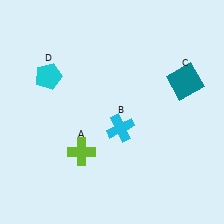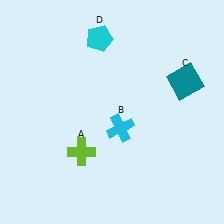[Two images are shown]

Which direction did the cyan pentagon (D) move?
The cyan pentagon (D) moved right.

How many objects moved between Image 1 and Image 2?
1 object moved between the two images.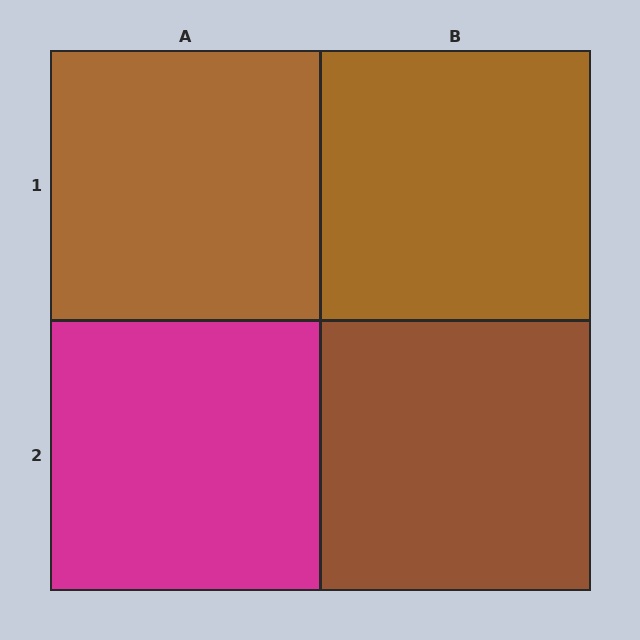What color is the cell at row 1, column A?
Brown.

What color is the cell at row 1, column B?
Brown.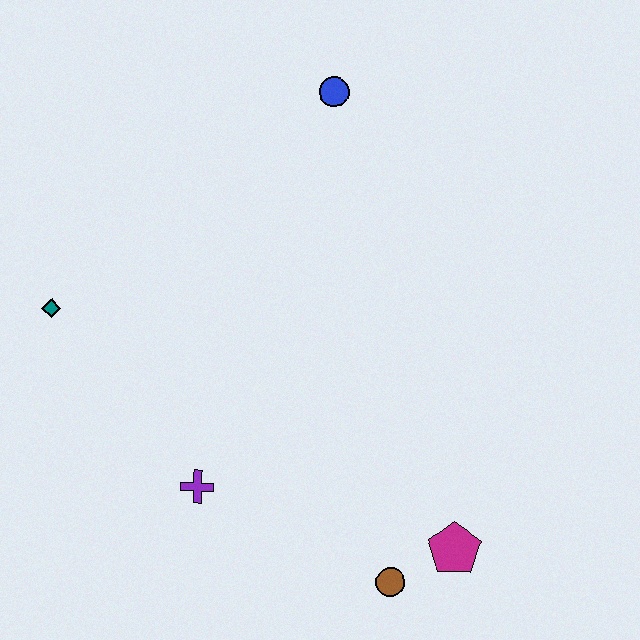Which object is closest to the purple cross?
The brown circle is closest to the purple cross.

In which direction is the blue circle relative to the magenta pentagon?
The blue circle is above the magenta pentagon.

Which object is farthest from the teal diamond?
The magenta pentagon is farthest from the teal diamond.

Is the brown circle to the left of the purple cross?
No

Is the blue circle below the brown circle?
No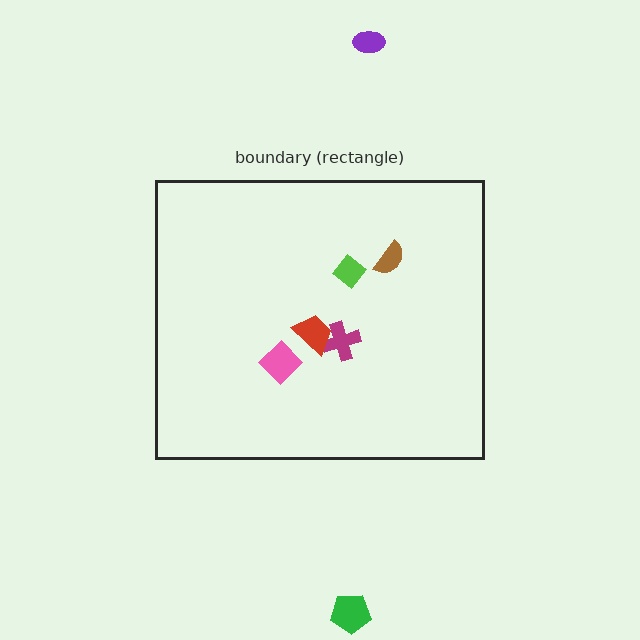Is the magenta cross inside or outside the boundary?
Inside.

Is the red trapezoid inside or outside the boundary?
Inside.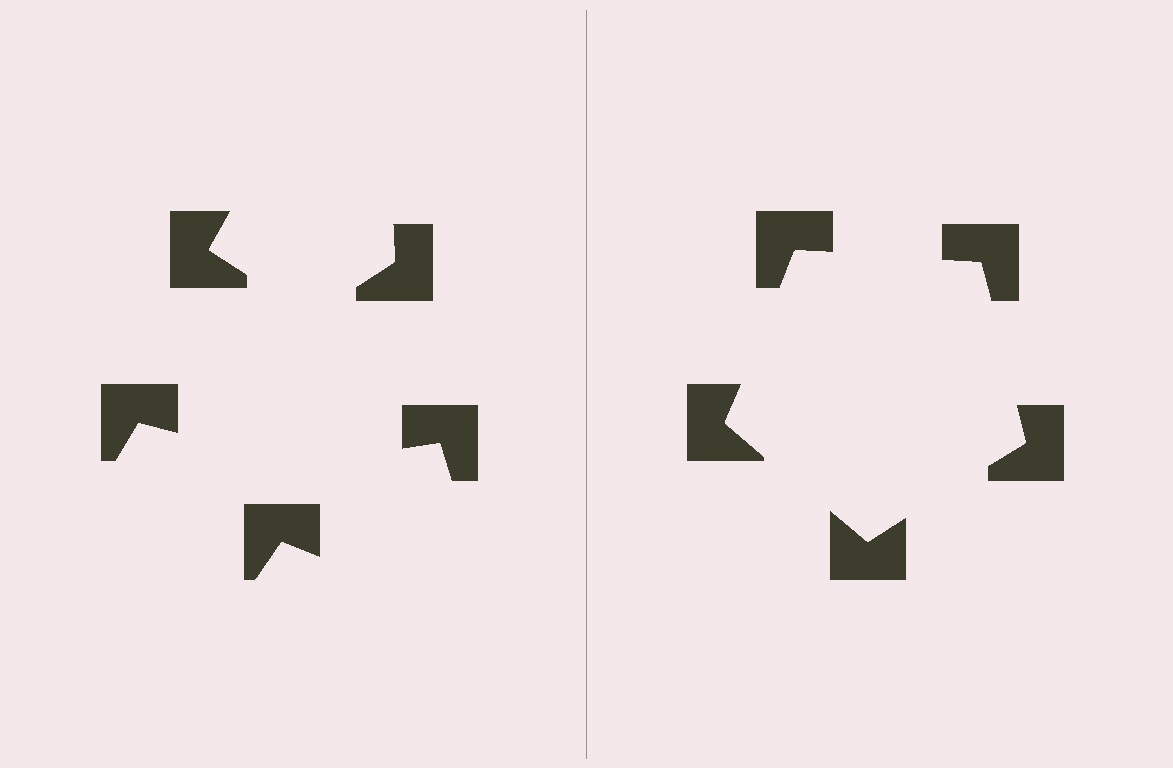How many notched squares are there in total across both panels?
10 — 5 on each side.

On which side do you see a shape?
An illusory pentagon appears on the right side. On the left side the wedge cuts are rotated, so no coherent shape forms.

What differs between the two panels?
The notched squares are positioned identically on both sides; only the wedge orientations differ. On the right they align to a pentagon; on the left they are misaligned.